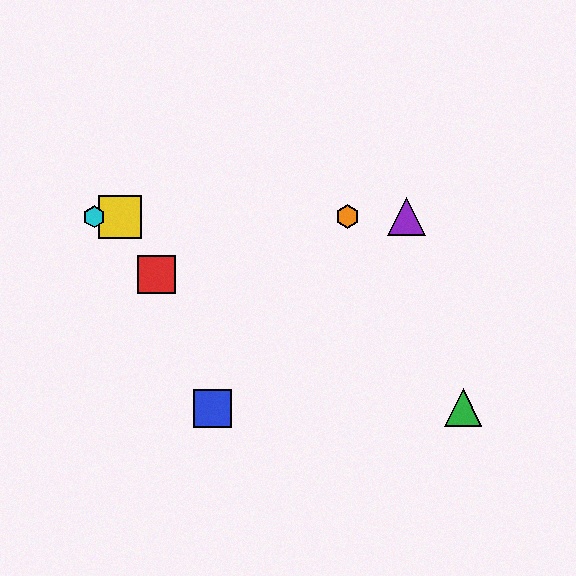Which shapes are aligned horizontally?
The yellow square, the purple triangle, the orange hexagon, the cyan hexagon are aligned horizontally.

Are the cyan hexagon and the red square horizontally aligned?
No, the cyan hexagon is at y≈217 and the red square is at y≈274.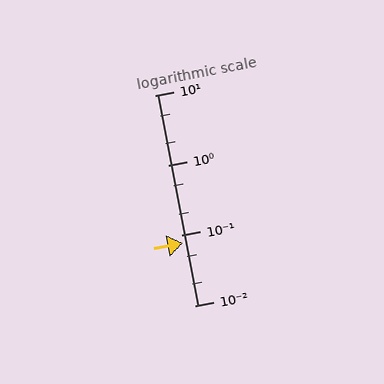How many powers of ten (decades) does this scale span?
The scale spans 3 decades, from 0.01 to 10.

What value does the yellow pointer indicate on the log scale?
The pointer indicates approximately 0.077.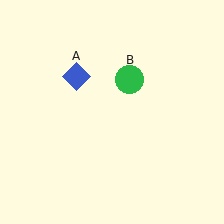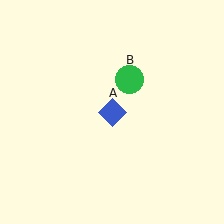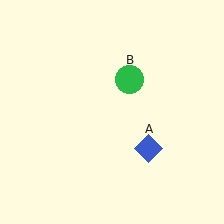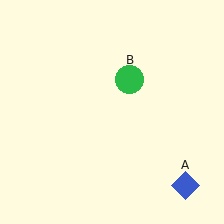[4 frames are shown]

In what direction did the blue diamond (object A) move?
The blue diamond (object A) moved down and to the right.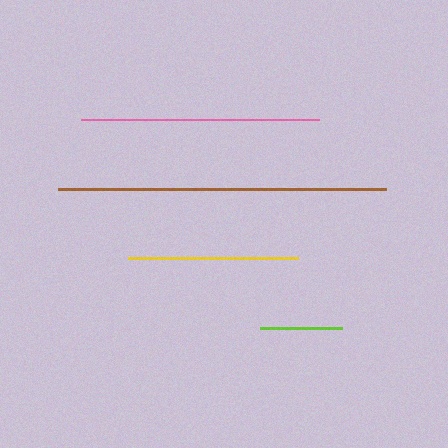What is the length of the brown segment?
The brown segment is approximately 328 pixels long.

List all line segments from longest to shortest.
From longest to shortest: brown, pink, yellow, lime.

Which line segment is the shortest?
The lime line is the shortest at approximately 81 pixels.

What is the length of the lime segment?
The lime segment is approximately 81 pixels long.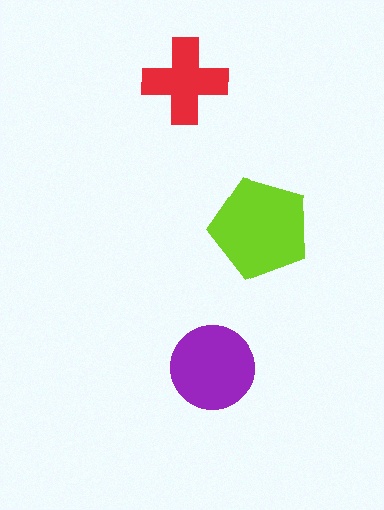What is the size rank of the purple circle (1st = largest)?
2nd.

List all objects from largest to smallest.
The lime pentagon, the purple circle, the red cross.